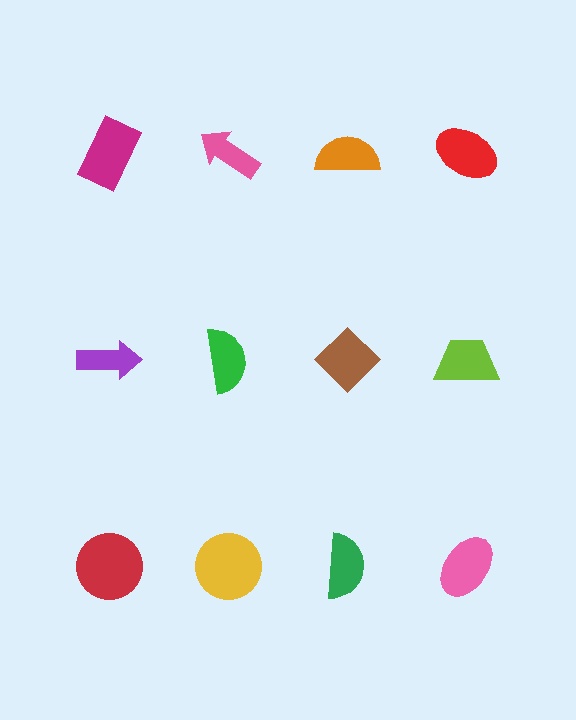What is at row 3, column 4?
A pink ellipse.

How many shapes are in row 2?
4 shapes.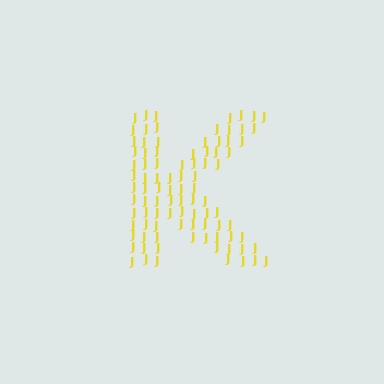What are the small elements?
The small elements are letter J's.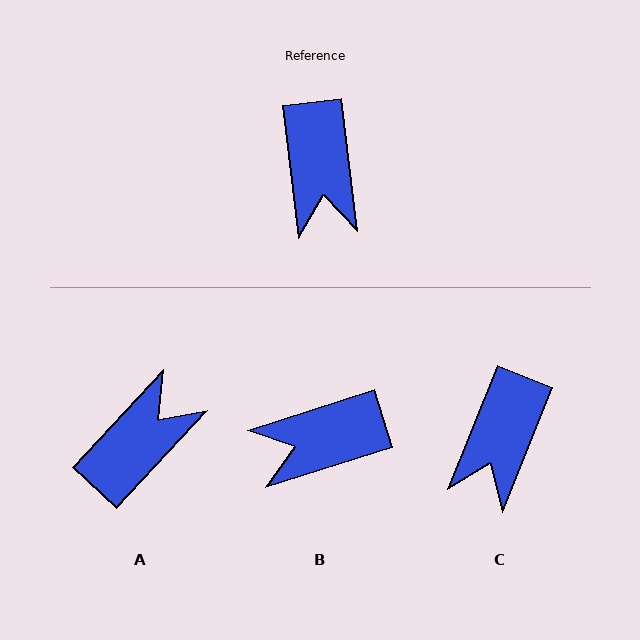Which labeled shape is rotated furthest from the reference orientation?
A, about 130 degrees away.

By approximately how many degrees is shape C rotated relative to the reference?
Approximately 29 degrees clockwise.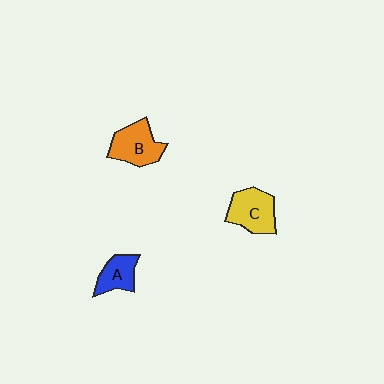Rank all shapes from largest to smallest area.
From largest to smallest: C (yellow), B (orange), A (blue).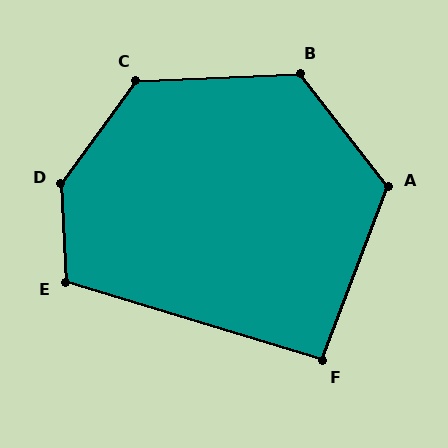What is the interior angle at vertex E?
Approximately 110 degrees (obtuse).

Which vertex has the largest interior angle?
D, at approximately 141 degrees.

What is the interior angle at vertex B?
Approximately 126 degrees (obtuse).